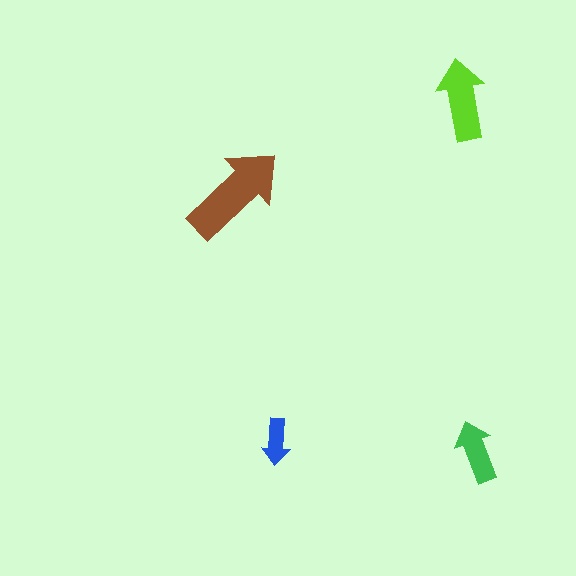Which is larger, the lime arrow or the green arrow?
The lime one.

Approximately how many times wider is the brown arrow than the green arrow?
About 1.5 times wider.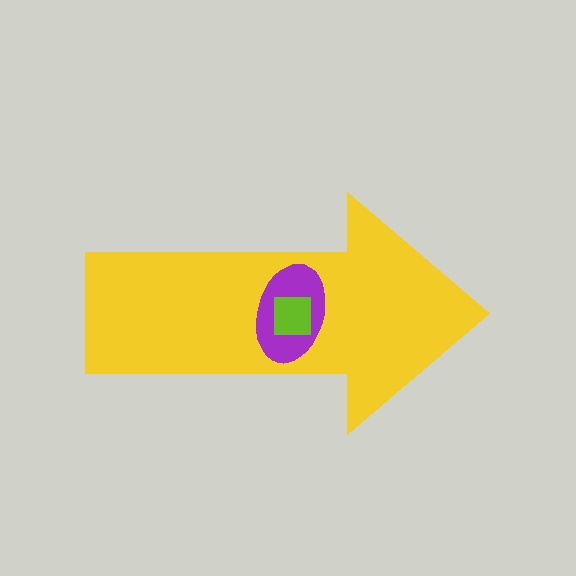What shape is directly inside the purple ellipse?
The lime square.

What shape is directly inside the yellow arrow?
The purple ellipse.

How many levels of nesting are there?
3.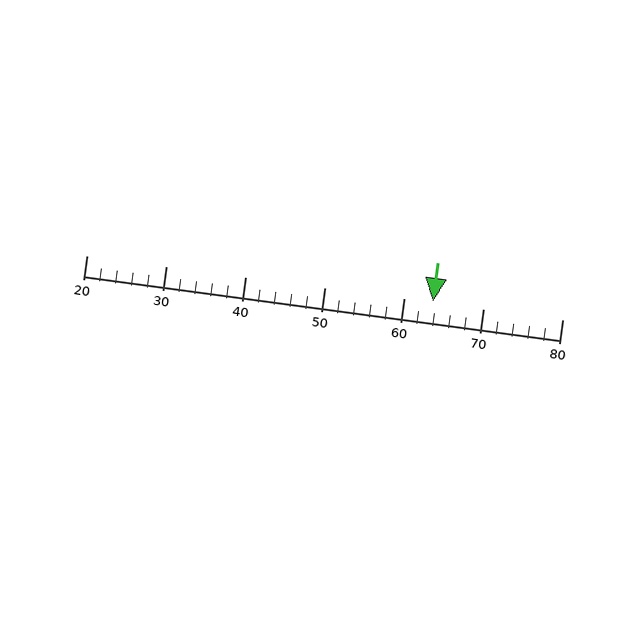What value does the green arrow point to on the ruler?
The green arrow points to approximately 64.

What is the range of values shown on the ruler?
The ruler shows values from 20 to 80.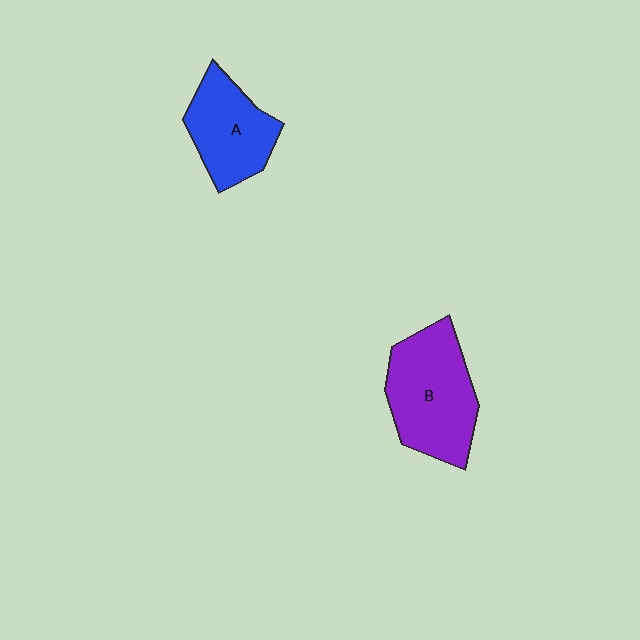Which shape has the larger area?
Shape B (purple).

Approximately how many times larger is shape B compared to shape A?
Approximately 1.4 times.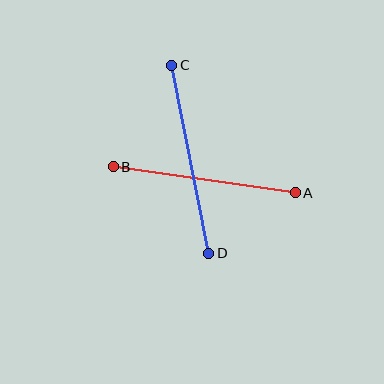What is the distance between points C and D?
The distance is approximately 192 pixels.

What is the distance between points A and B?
The distance is approximately 184 pixels.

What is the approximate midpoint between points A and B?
The midpoint is at approximately (204, 180) pixels.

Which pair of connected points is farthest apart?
Points C and D are farthest apart.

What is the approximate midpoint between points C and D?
The midpoint is at approximately (190, 159) pixels.